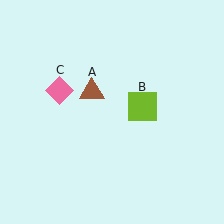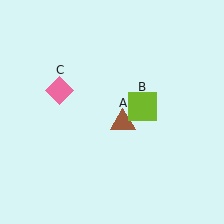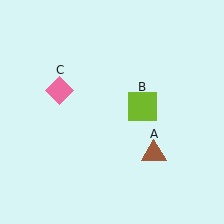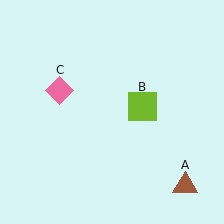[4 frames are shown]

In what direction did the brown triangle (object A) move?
The brown triangle (object A) moved down and to the right.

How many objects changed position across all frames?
1 object changed position: brown triangle (object A).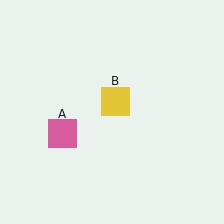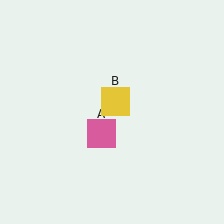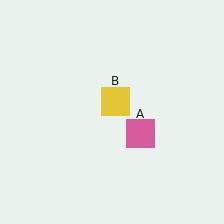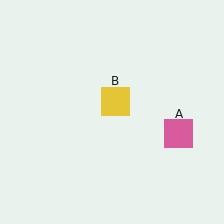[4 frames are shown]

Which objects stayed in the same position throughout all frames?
Yellow square (object B) remained stationary.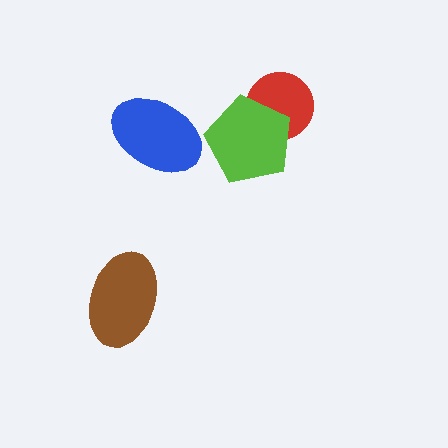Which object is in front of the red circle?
The lime pentagon is in front of the red circle.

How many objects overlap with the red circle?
1 object overlaps with the red circle.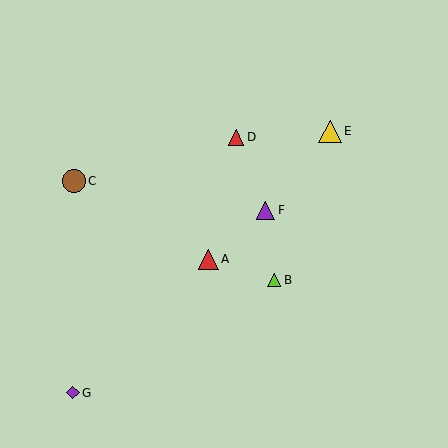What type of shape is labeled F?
Shape F is a purple triangle.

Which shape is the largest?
The brown circle (labeled C) is the largest.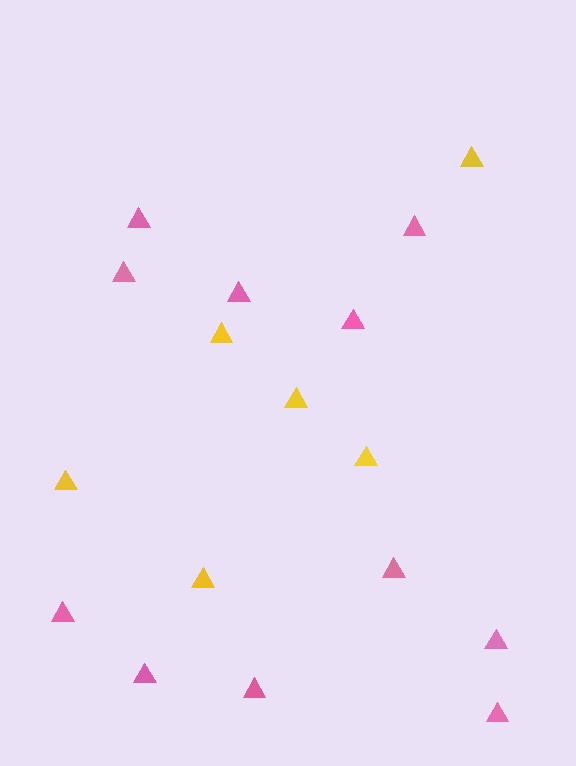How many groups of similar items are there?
There are 2 groups: one group of yellow triangles (6) and one group of pink triangles (11).